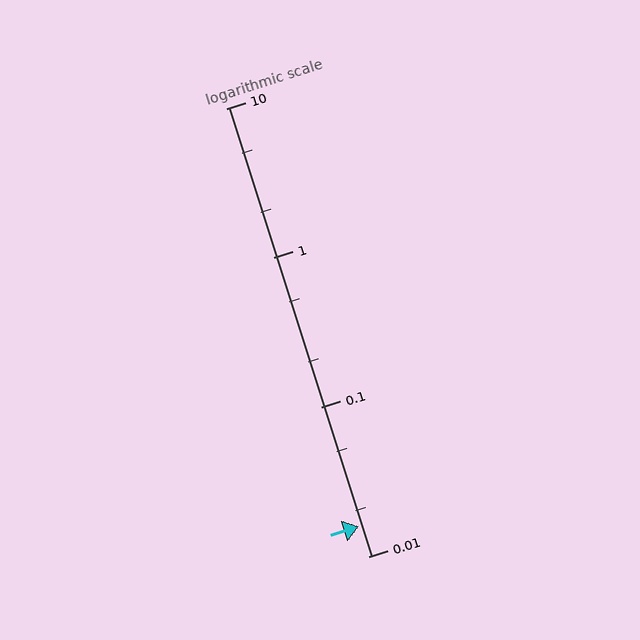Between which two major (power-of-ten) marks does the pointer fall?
The pointer is between 0.01 and 0.1.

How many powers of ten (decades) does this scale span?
The scale spans 3 decades, from 0.01 to 10.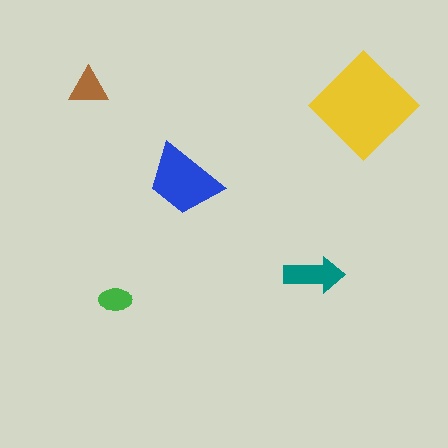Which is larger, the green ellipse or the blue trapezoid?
The blue trapezoid.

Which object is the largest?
The yellow diamond.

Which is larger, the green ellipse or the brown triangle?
The brown triangle.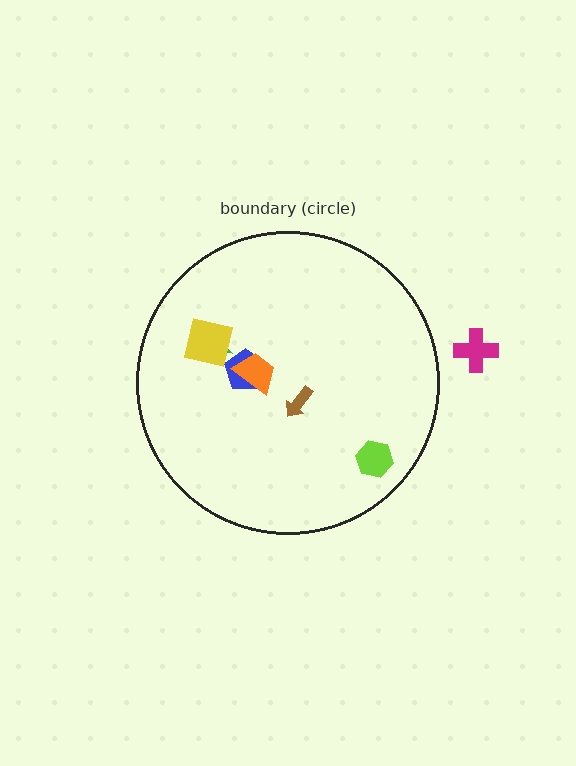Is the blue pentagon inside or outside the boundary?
Inside.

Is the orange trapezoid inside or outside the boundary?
Inside.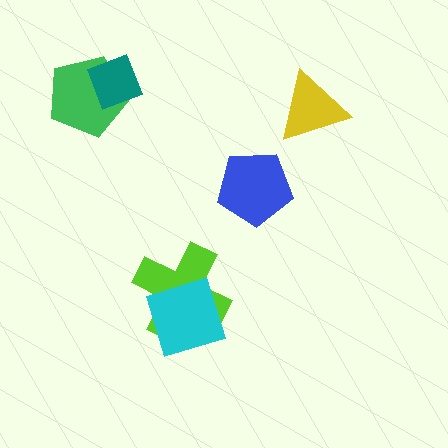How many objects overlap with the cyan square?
1 object overlaps with the cyan square.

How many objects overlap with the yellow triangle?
0 objects overlap with the yellow triangle.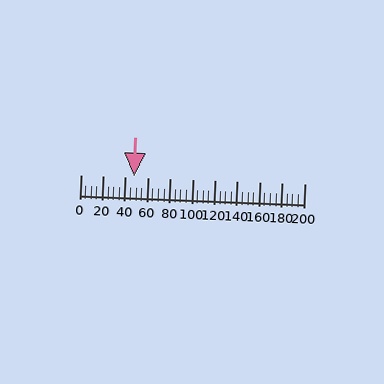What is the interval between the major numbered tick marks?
The major tick marks are spaced 20 units apart.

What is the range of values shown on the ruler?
The ruler shows values from 0 to 200.